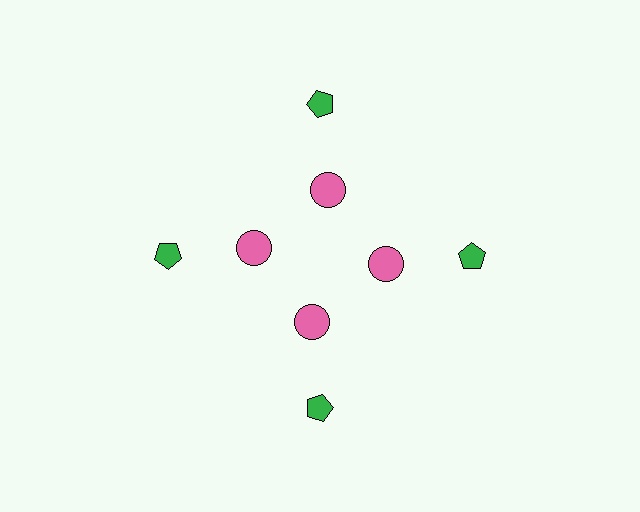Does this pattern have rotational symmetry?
Yes, this pattern has 4-fold rotational symmetry. It looks the same after rotating 90 degrees around the center.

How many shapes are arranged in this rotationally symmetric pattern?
There are 8 shapes, arranged in 4 groups of 2.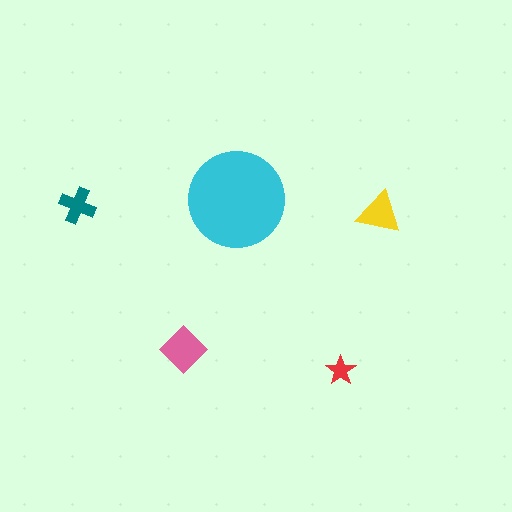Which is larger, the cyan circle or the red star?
The cyan circle.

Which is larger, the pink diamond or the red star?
The pink diamond.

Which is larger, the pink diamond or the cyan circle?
The cyan circle.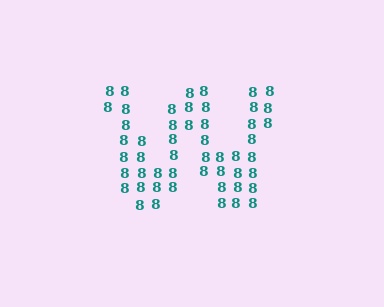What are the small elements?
The small elements are digit 8's.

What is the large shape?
The large shape is the letter W.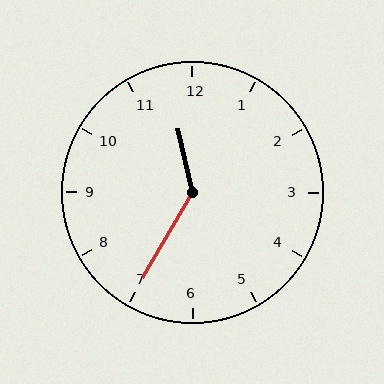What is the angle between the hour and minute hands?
Approximately 138 degrees.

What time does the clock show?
11:35.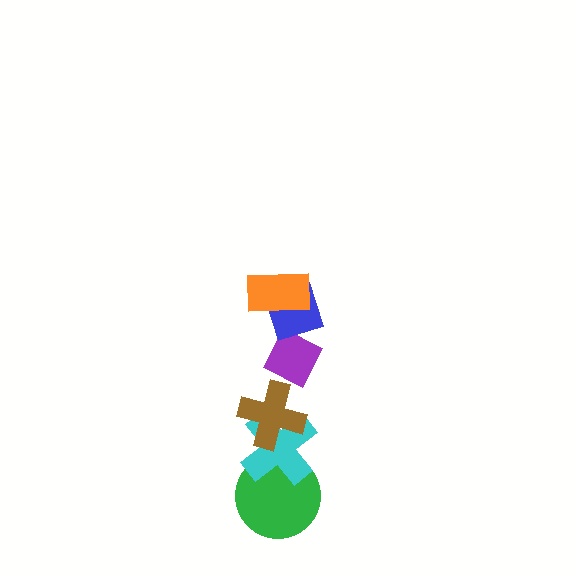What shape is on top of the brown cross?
The purple diamond is on top of the brown cross.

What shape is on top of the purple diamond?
The blue diamond is on top of the purple diamond.